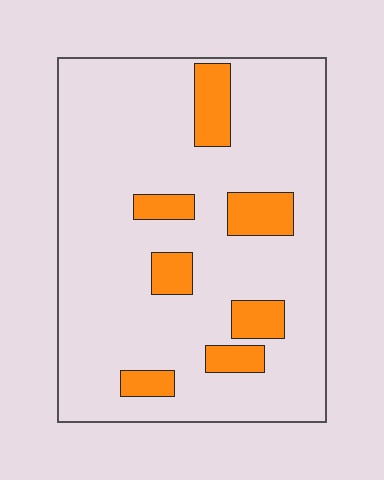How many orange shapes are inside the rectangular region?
7.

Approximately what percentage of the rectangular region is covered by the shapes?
Approximately 15%.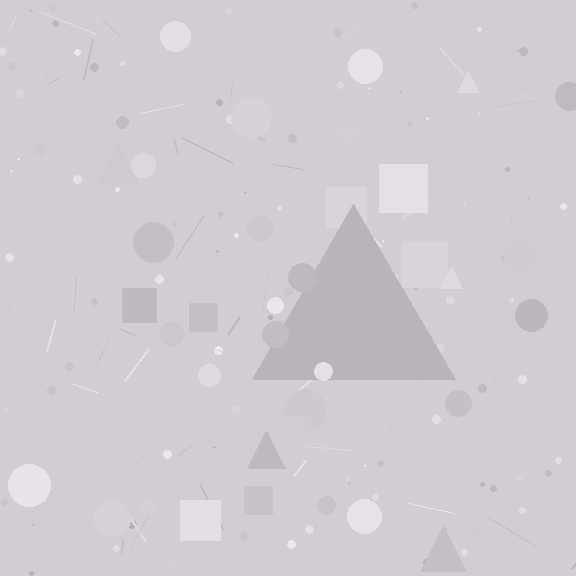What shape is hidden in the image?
A triangle is hidden in the image.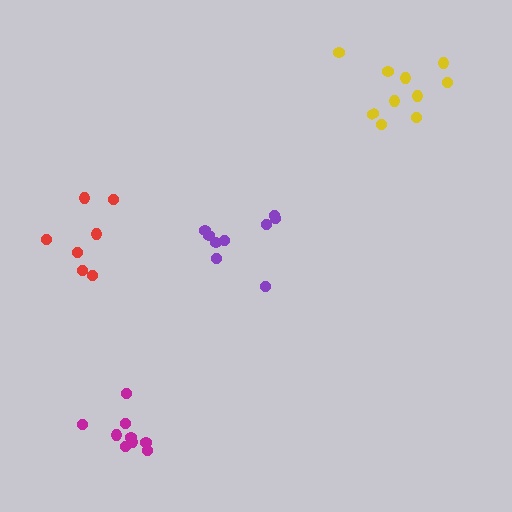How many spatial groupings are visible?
There are 4 spatial groupings.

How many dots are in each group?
Group 1: 9 dots, Group 2: 9 dots, Group 3: 10 dots, Group 4: 7 dots (35 total).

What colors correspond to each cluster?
The clusters are colored: magenta, purple, yellow, red.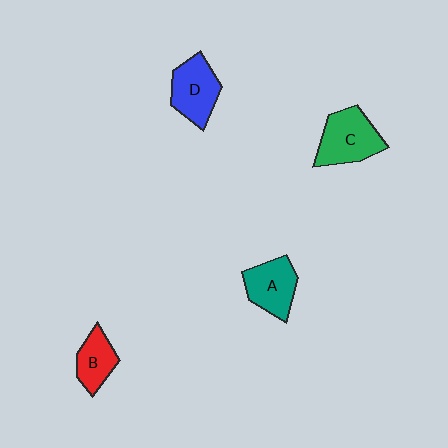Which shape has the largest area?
Shape C (green).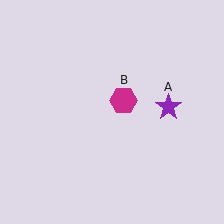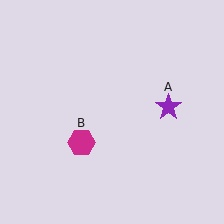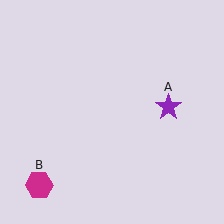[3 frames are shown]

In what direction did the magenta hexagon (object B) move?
The magenta hexagon (object B) moved down and to the left.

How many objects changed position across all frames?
1 object changed position: magenta hexagon (object B).